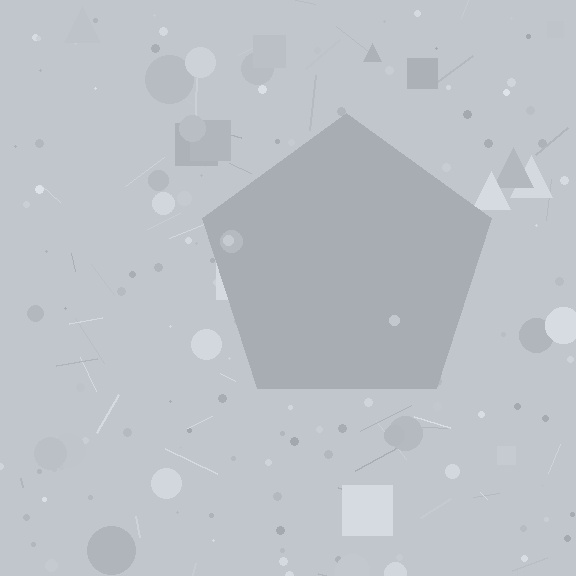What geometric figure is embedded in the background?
A pentagon is embedded in the background.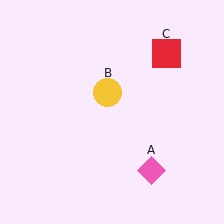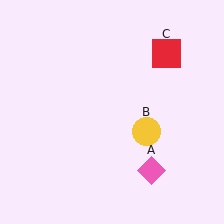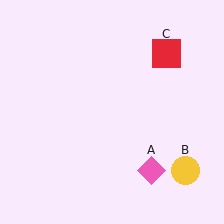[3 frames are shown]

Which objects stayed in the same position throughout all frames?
Pink diamond (object A) and red square (object C) remained stationary.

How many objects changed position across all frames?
1 object changed position: yellow circle (object B).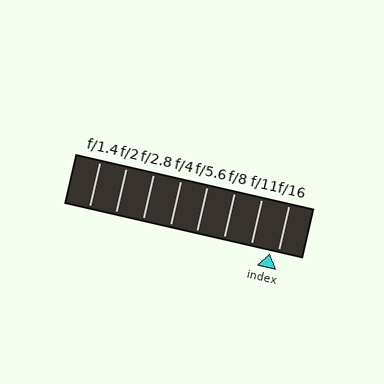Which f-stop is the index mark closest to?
The index mark is closest to f/16.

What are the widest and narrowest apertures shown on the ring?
The widest aperture shown is f/1.4 and the narrowest is f/16.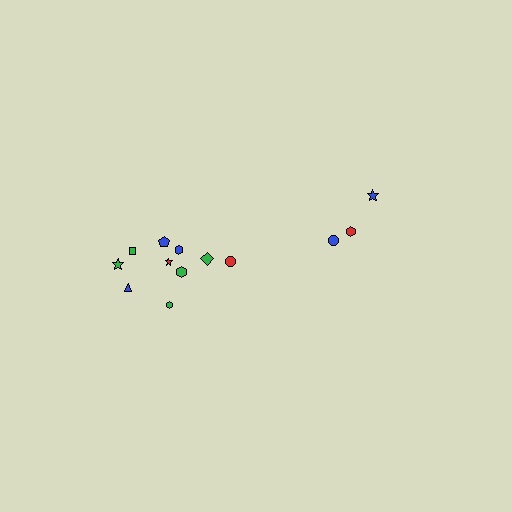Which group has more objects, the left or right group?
The left group.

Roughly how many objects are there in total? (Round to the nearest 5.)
Roughly 15 objects in total.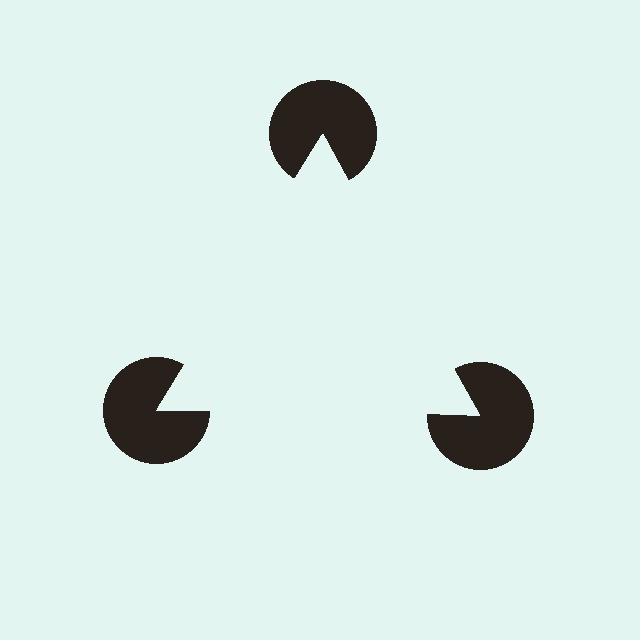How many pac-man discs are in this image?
There are 3 — one at each vertex of the illusory triangle.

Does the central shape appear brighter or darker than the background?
It typically appears slightly brighter than the background, even though no actual brightness change is drawn.